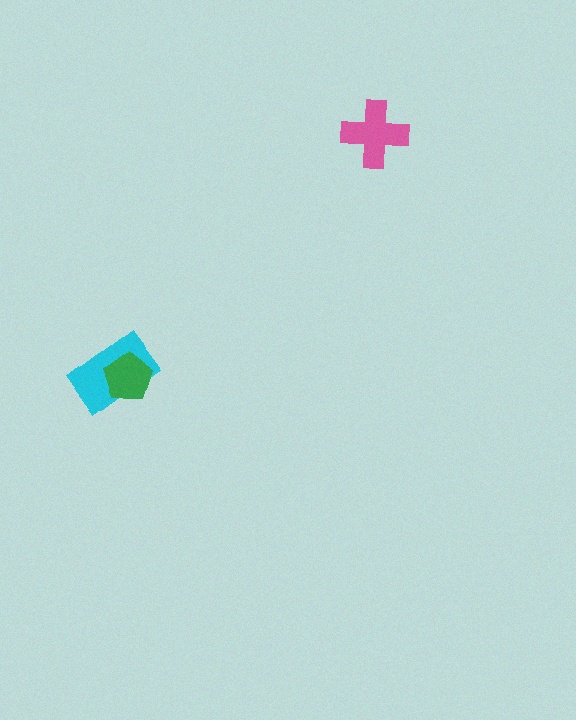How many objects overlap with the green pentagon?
1 object overlaps with the green pentagon.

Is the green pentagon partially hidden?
No, no other shape covers it.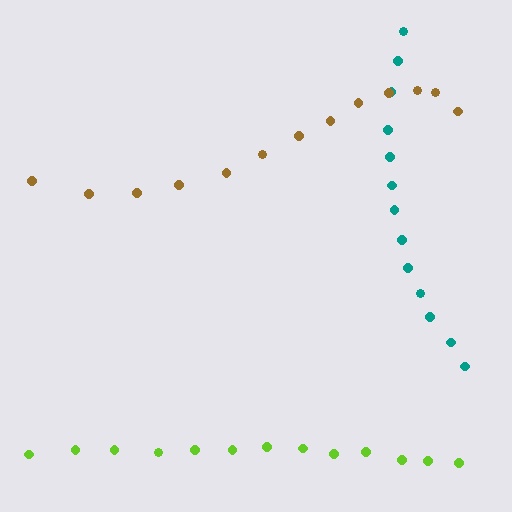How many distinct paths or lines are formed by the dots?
There are 3 distinct paths.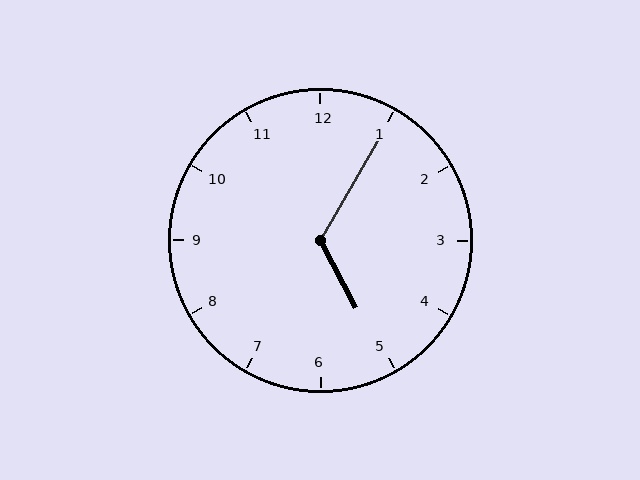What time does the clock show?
5:05.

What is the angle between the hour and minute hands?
Approximately 122 degrees.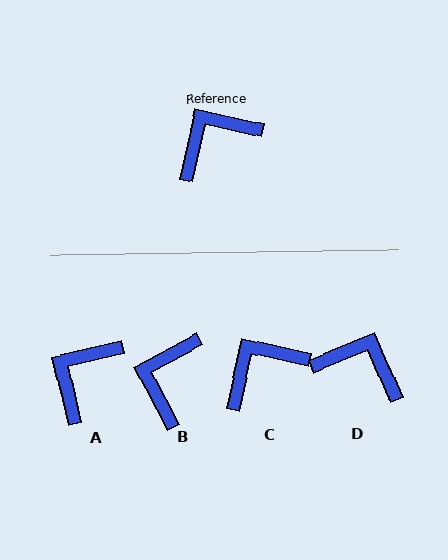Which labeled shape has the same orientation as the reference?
C.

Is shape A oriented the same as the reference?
No, it is off by about 25 degrees.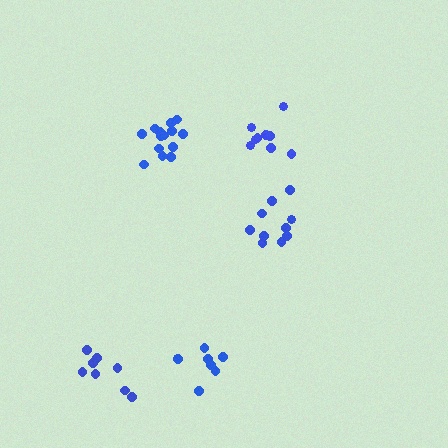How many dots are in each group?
Group 1: 10 dots, Group 2: 8 dots, Group 3: 9 dots, Group 4: 14 dots, Group 5: 8 dots (49 total).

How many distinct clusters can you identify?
There are 5 distinct clusters.